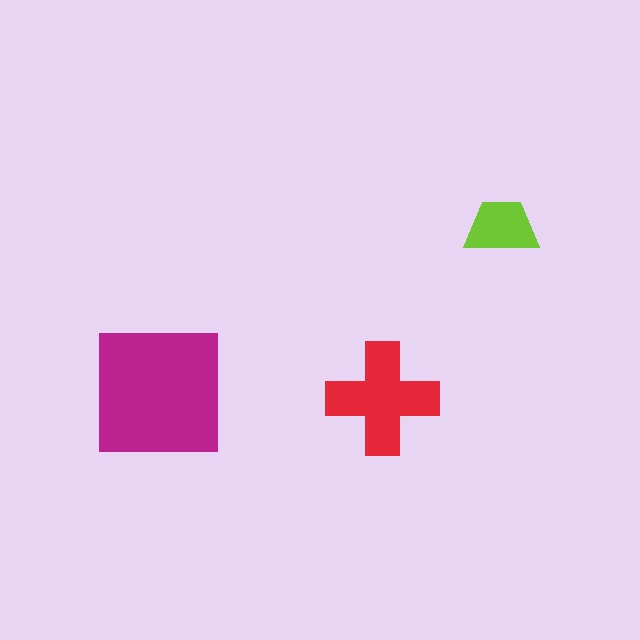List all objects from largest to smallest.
The magenta square, the red cross, the lime trapezoid.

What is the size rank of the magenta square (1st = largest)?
1st.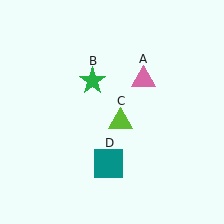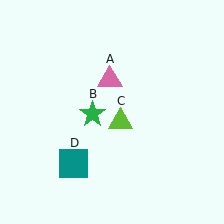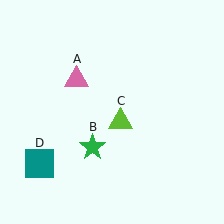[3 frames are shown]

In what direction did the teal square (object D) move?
The teal square (object D) moved left.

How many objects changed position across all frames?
3 objects changed position: pink triangle (object A), green star (object B), teal square (object D).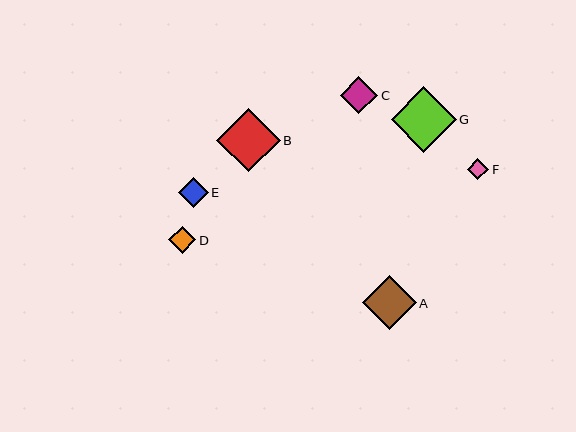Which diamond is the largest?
Diamond G is the largest with a size of approximately 65 pixels.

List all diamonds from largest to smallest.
From largest to smallest: G, B, A, C, E, D, F.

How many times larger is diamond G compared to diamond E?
Diamond G is approximately 2.2 times the size of diamond E.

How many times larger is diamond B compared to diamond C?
Diamond B is approximately 1.7 times the size of diamond C.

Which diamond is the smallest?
Diamond F is the smallest with a size of approximately 21 pixels.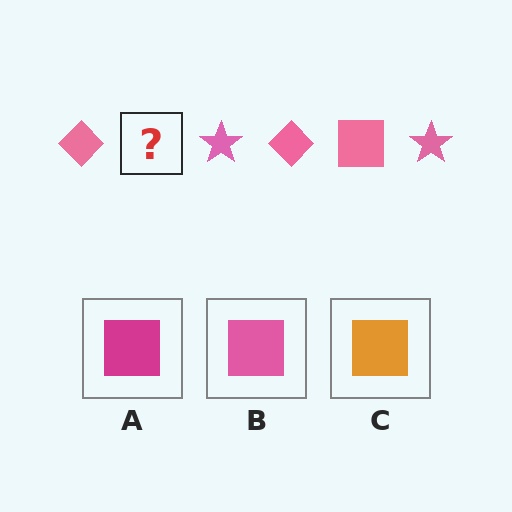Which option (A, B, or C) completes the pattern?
B.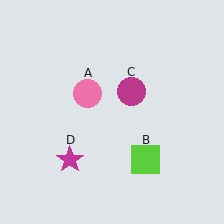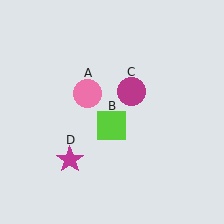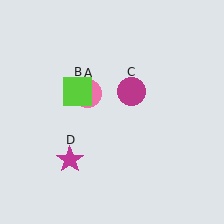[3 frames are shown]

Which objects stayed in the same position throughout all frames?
Pink circle (object A) and magenta circle (object C) and magenta star (object D) remained stationary.